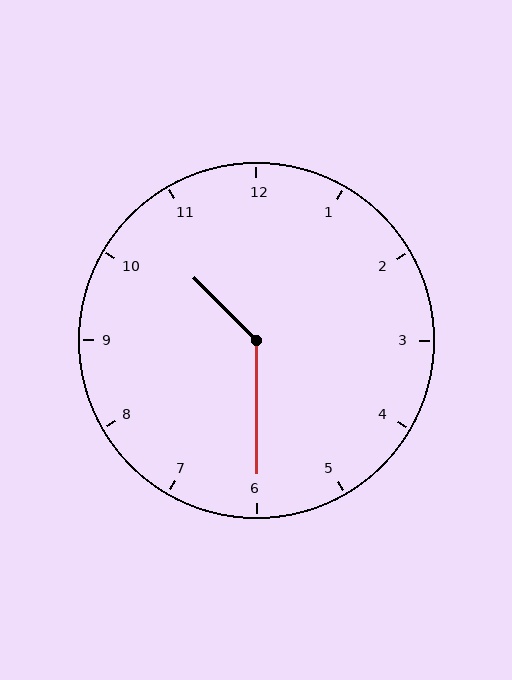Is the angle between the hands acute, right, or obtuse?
It is obtuse.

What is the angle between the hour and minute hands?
Approximately 135 degrees.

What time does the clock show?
10:30.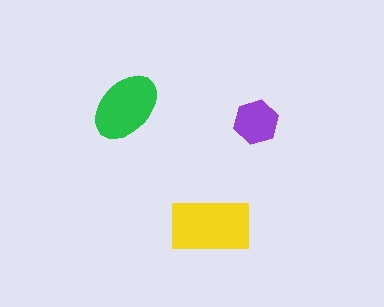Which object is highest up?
The green ellipse is topmost.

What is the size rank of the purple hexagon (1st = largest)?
3rd.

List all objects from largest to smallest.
The yellow rectangle, the green ellipse, the purple hexagon.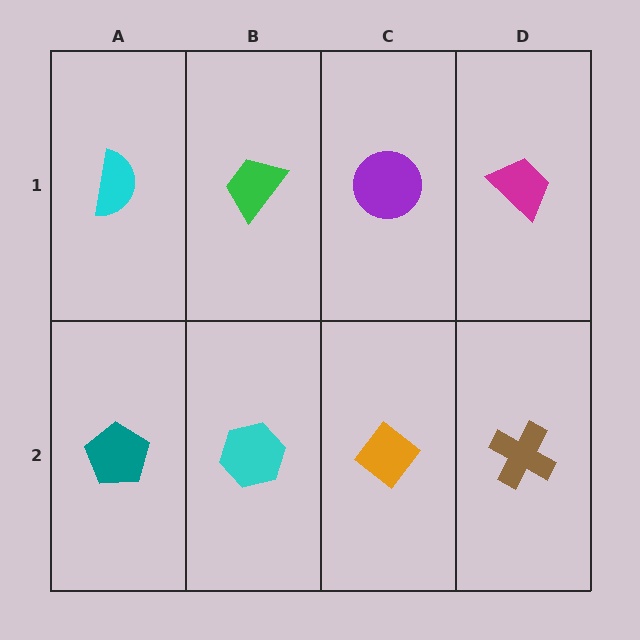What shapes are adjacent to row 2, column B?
A green trapezoid (row 1, column B), a teal pentagon (row 2, column A), an orange diamond (row 2, column C).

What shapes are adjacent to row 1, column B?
A cyan hexagon (row 2, column B), a cyan semicircle (row 1, column A), a purple circle (row 1, column C).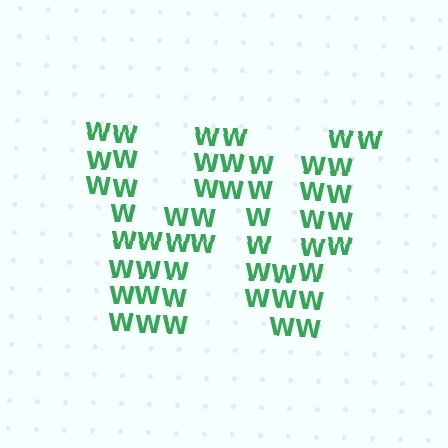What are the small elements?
The small elements are letter W's.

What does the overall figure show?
The overall figure shows the letter W.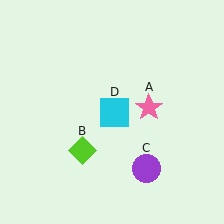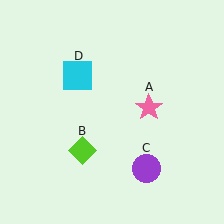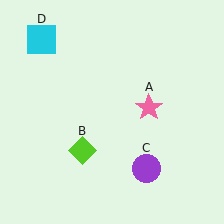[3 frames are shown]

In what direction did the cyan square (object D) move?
The cyan square (object D) moved up and to the left.